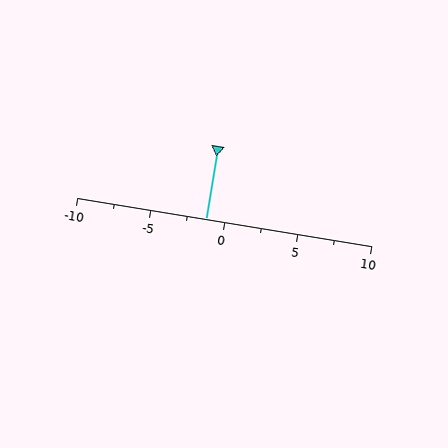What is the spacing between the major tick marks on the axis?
The major ticks are spaced 5 apart.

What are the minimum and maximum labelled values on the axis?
The axis runs from -10 to 10.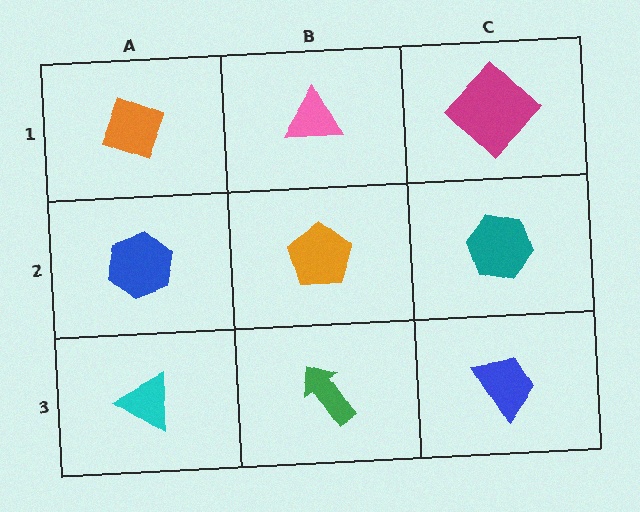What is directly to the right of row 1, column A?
A pink triangle.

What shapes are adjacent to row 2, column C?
A magenta diamond (row 1, column C), a blue trapezoid (row 3, column C), an orange pentagon (row 2, column B).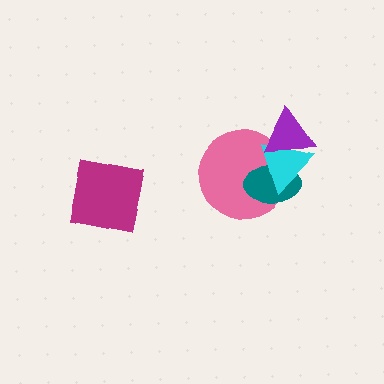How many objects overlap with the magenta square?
0 objects overlap with the magenta square.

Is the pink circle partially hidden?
Yes, it is partially covered by another shape.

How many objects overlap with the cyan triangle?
3 objects overlap with the cyan triangle.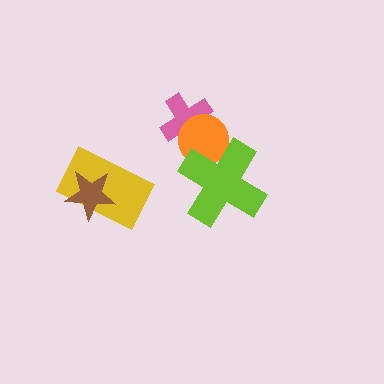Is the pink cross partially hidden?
Yes, it is partially covered by another shape.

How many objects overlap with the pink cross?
1 object overlaps with the pink cross.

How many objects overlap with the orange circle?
2 objects overlap with the orange circle.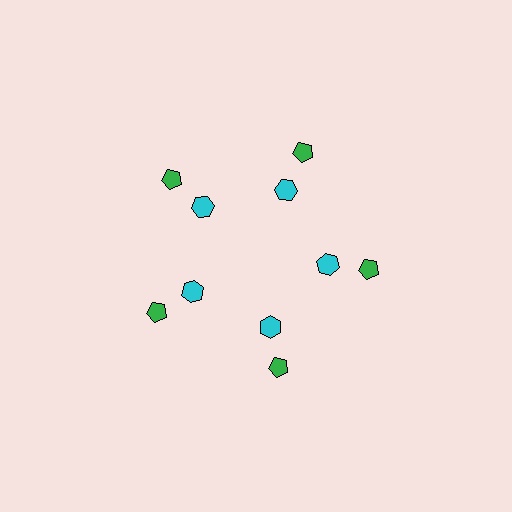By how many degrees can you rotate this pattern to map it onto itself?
The pattern maps onto itself every 72 degrees of rotation.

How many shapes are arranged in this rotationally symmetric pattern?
There are 10 shapes, arranged in 5 groups of 2.